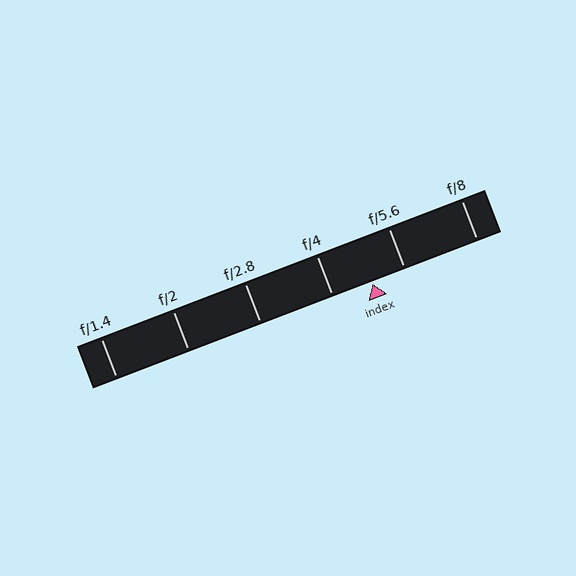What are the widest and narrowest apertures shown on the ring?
The widest aperture shown is f/1.4 and the narrowest is f/8.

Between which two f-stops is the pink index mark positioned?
The index mark is between f/4 and f/5.6.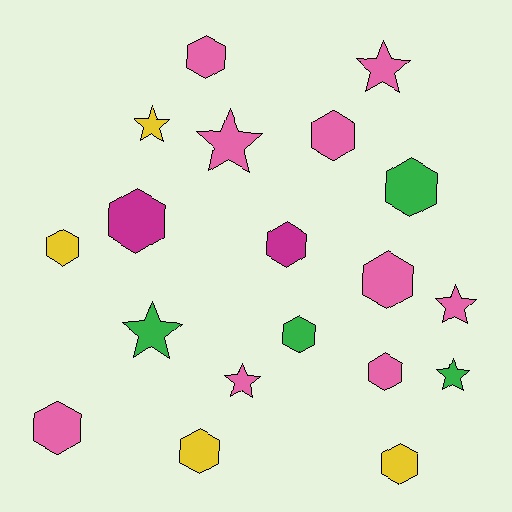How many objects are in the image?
There are 19 objects.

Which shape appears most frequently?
Hexagon, with 12 objects.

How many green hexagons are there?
There are 2 green hexagons.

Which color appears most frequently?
Pink, with 9 objects.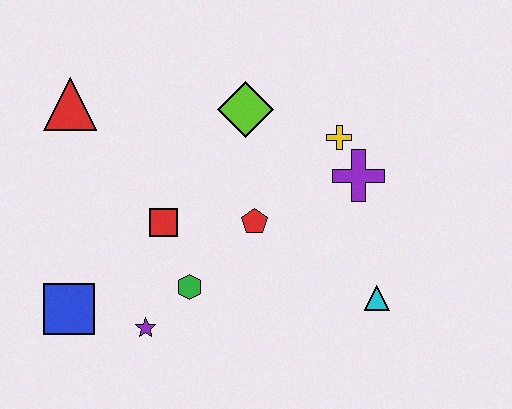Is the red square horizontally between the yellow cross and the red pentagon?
No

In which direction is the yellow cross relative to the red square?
The yellow cross is to the right of the red square.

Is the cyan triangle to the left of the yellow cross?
No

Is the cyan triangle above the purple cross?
No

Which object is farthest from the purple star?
The yellow cross is farthest from the purple star.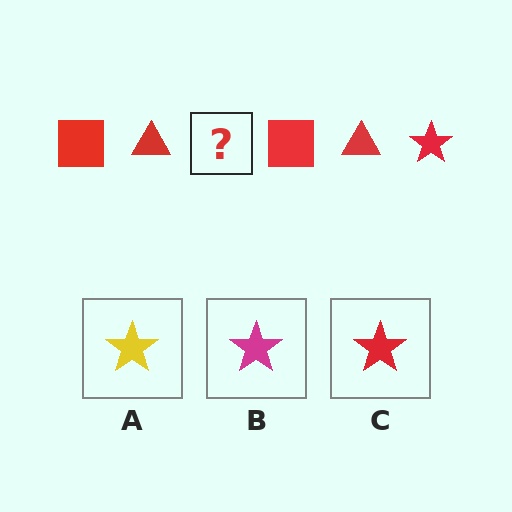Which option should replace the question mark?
Option C.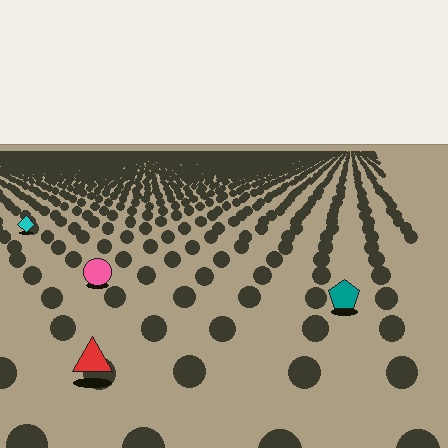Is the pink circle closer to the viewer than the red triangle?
No. The red triangle is closer — you can tell from the texture gradient: the ground texture is coarser near it.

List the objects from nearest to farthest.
From nearest to farthest: the red triangle, the teal pentagon, the pink circle, the cyan diamond.